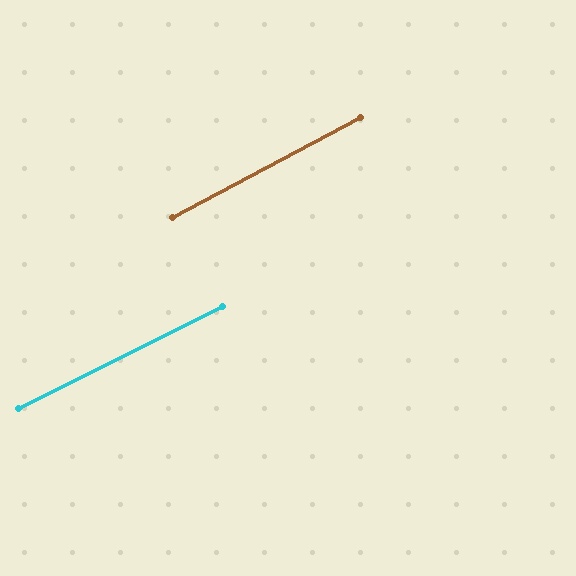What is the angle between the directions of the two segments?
Approximately 1 degree.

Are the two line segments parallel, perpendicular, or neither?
Parallel — their directions differ by only 1.5°.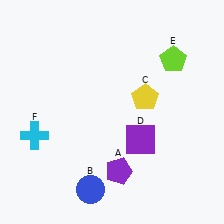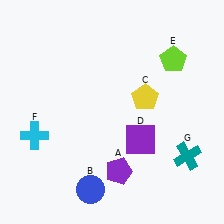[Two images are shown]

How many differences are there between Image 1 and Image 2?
There is 1 difference between the two images.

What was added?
A teal cross (G) was added in Image 2.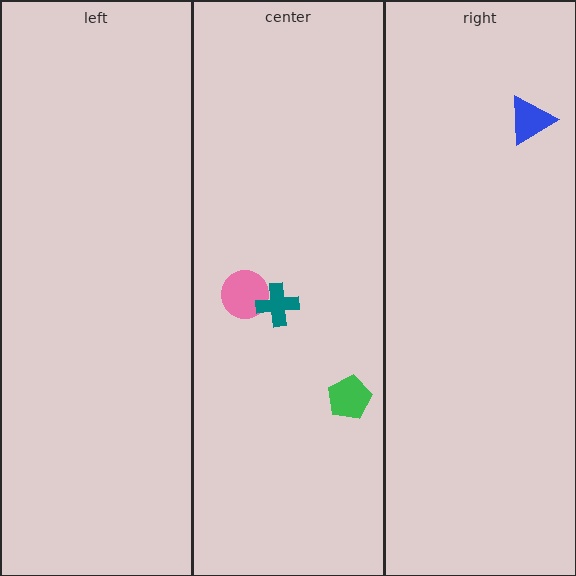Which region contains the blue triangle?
The right region.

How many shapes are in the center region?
3.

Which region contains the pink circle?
The center region.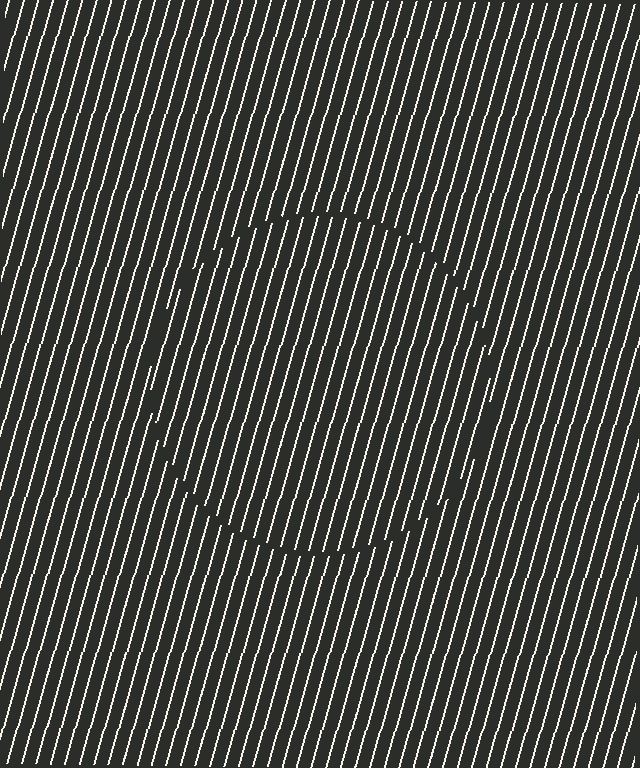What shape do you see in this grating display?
An illusory circle. The interior of the shape contains the same grating, shifted by half a period — the contour is defined by the phase discontinuity where line-ends from the inner and outer gratings abut.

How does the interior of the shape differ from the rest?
The interior of the shape contains the same grating, shifted by half a period — the contour is defined by the phase discontinuity where line-ends from the inner and outer gratings abut.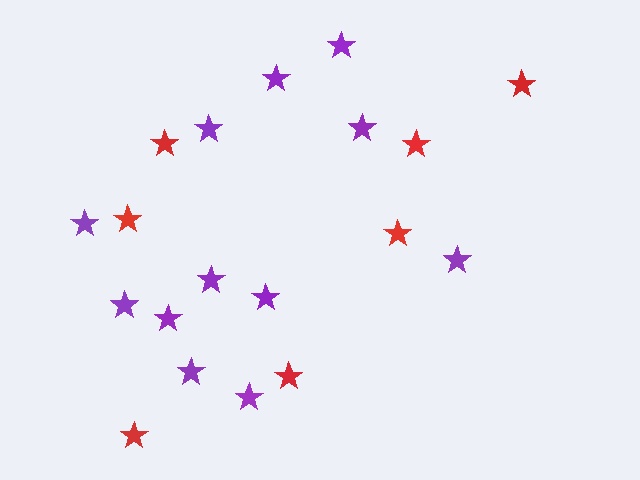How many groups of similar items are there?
There are 2 groups: one group of red stars (7) and one group of purple stars (12).